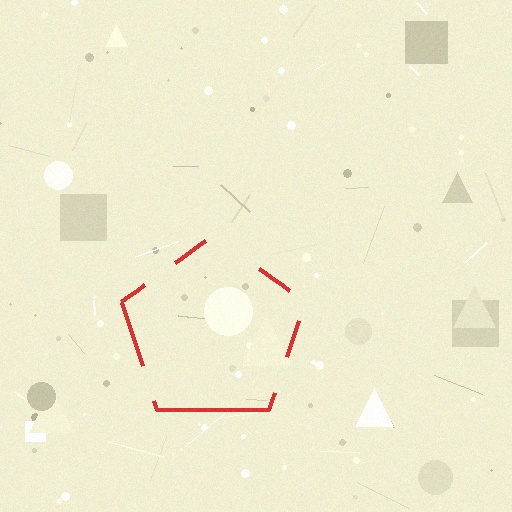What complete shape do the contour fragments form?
The contour fragments form a pentagon.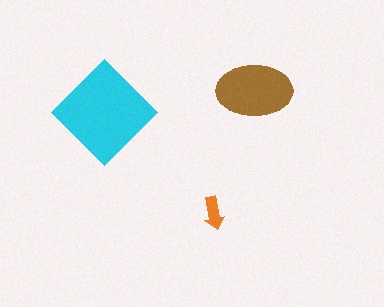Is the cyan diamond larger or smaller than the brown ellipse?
Larger.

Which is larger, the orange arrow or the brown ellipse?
The brown ellipse.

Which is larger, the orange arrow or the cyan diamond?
The cyan diamond.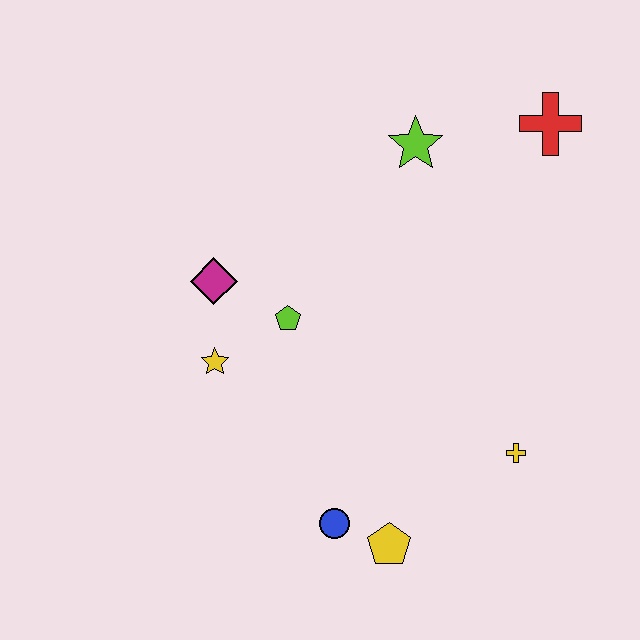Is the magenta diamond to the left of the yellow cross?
Yes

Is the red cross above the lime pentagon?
Yes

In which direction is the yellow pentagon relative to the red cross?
The yellow pentagon is below the red cross.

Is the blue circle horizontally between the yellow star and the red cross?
Yes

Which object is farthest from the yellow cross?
The magenta diamond is farthest from the yellow cross.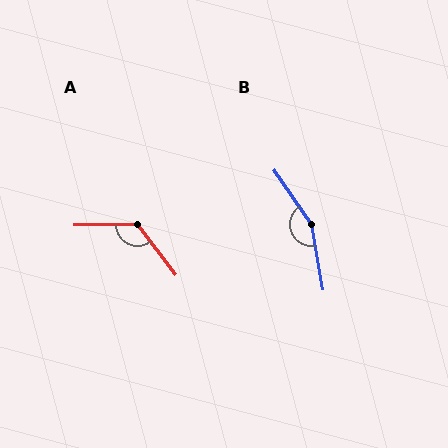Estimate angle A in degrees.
Approximately 128 degrees.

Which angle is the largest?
B, at approximately 155 degrees.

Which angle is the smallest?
A, at approximately 128 degrees.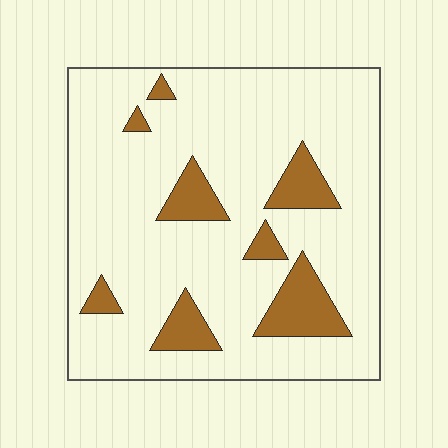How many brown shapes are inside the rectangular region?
8.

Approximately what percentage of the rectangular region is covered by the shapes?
Approximately 15%.